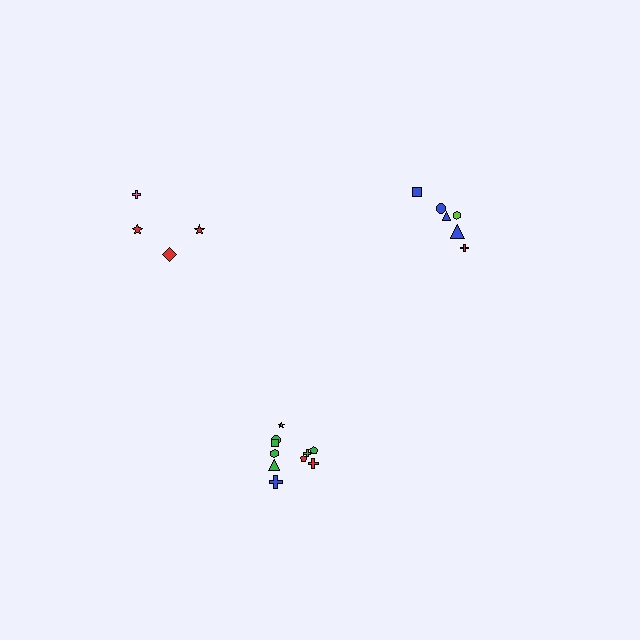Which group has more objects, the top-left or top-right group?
The top-right group.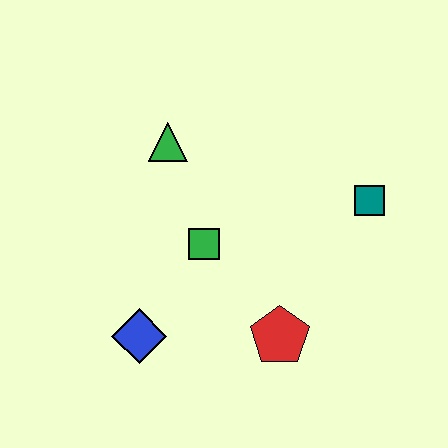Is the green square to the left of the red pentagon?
Yes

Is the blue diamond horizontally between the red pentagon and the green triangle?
No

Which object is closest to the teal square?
The red pentagon is closest to the teal square.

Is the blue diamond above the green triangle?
No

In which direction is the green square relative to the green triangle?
The green square is below the green triangle.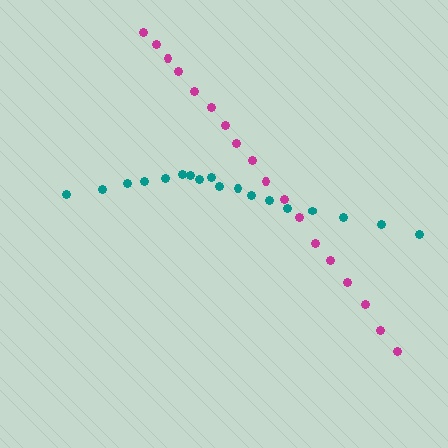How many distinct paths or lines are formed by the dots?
There are 2 distinct paths.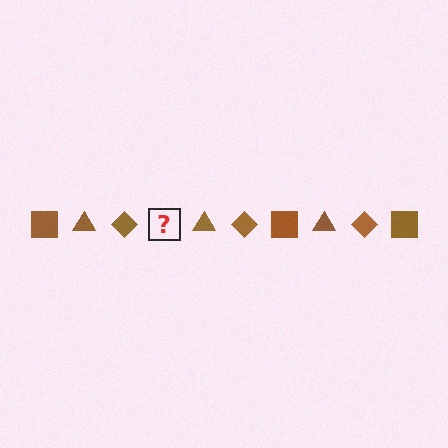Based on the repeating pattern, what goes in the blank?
The blank should be a brown square.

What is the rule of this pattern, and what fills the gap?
The rule is that the pattern cycles through square, triangle, diamond shapes in brown. The gap should be filled with a brown square.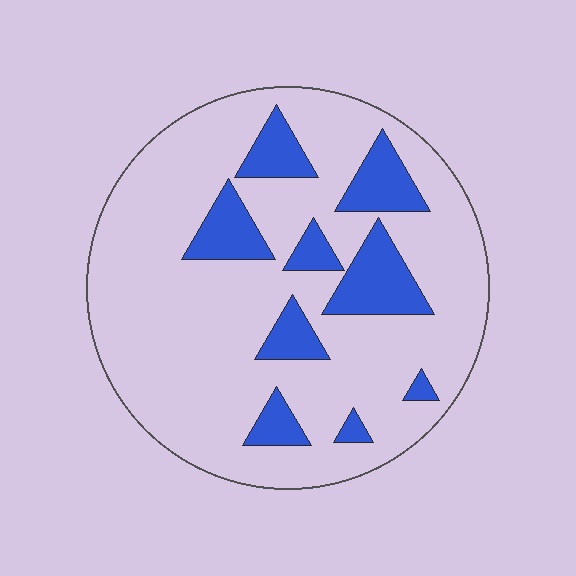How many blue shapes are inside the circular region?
9.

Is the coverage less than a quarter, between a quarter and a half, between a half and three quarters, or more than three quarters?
Less than a quarter.